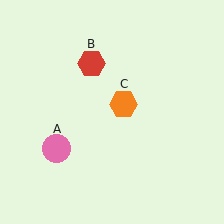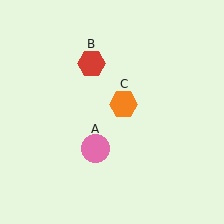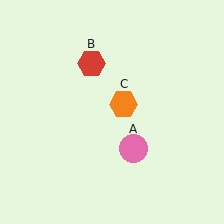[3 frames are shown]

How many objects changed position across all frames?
1 object changed position: pink circle (object A).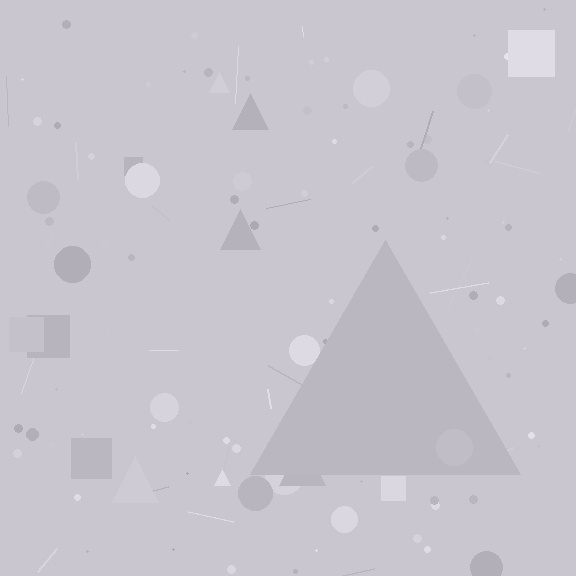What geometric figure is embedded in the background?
A triangle is embedded in the background.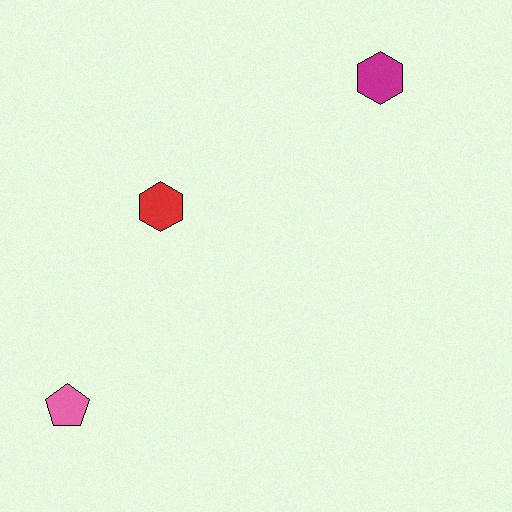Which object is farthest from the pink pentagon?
The magenta hexagon is farthest from the pink pentagon.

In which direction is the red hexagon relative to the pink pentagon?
The red hexagon is above the pink pentagon.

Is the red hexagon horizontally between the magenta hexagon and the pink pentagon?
Yes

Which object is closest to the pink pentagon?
The red hexagon is closest to the pink pentagon.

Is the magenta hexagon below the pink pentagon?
No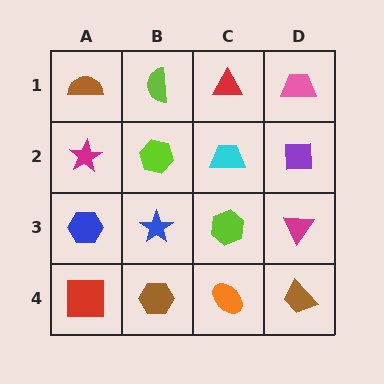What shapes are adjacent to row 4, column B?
A blue star (row 3, column B), a red square (row 4, column A), an orange ellipse (row 4, column C).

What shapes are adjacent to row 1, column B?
A lime hexagon (row 2, column B), a brown semicircle (row 1, column A), a red triangle (row 1, column C).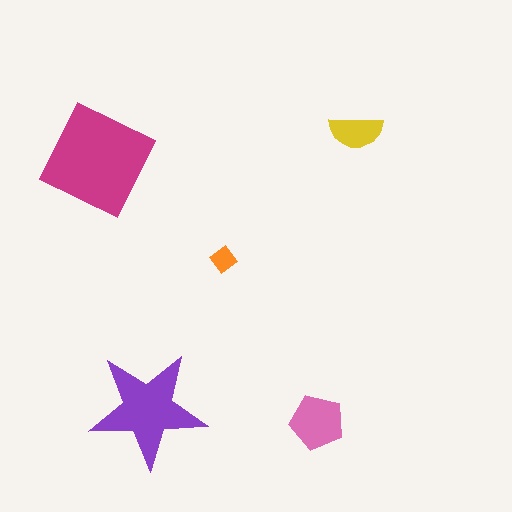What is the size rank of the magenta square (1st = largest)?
1st.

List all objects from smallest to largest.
The orange diamond, the yellow semicircle, the pink pentagon, the purple star, the magenta square.